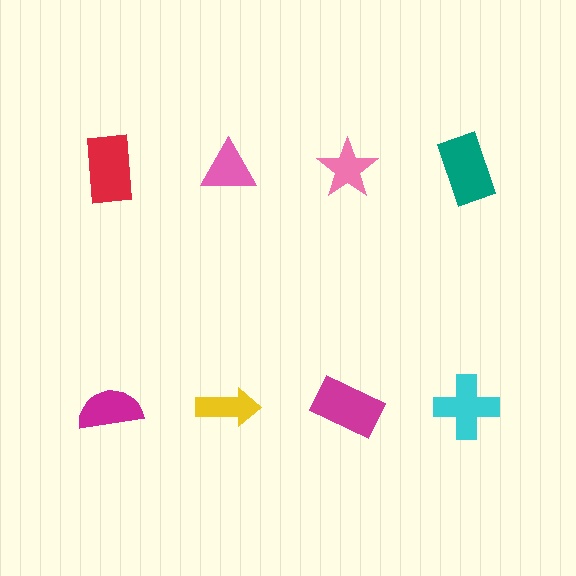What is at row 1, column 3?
A pink star.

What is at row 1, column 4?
A teal rectangle.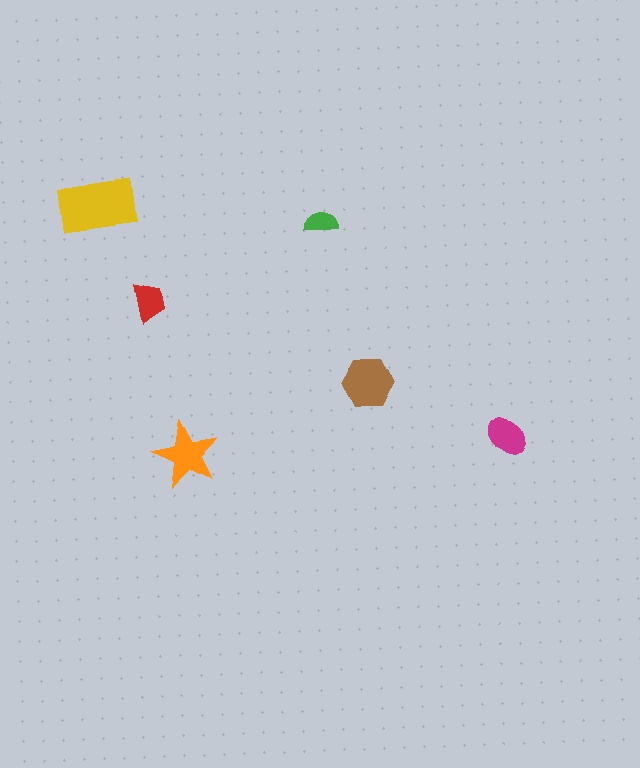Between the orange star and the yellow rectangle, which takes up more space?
The yellow rectangle.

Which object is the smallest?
The green semicircle.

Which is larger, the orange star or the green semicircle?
The orange star.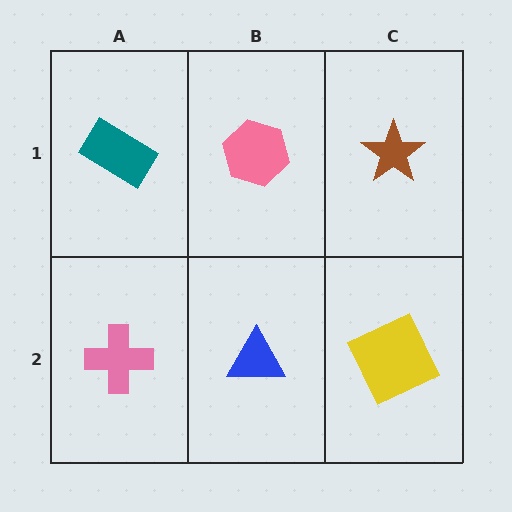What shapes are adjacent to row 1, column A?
A pink cross (row 2, column A), a pink hexagon (row 1, column B).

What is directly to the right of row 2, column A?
A blue triangle.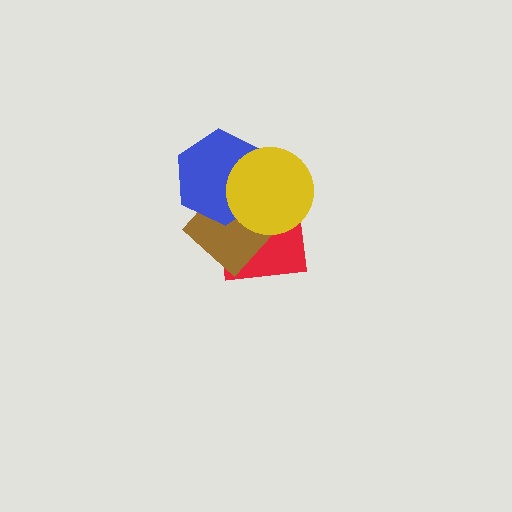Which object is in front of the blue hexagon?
The yellow circle is in front of the blue hexagon.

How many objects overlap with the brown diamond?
3 objects overlap with the brown diamond.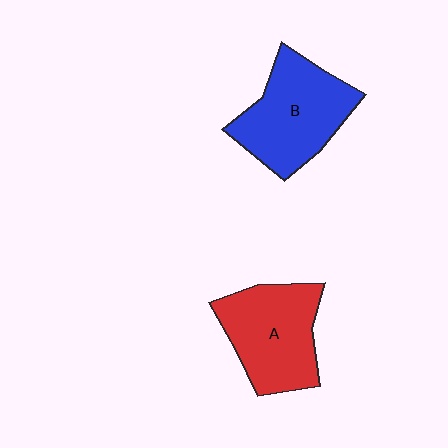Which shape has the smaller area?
Shape A (red).